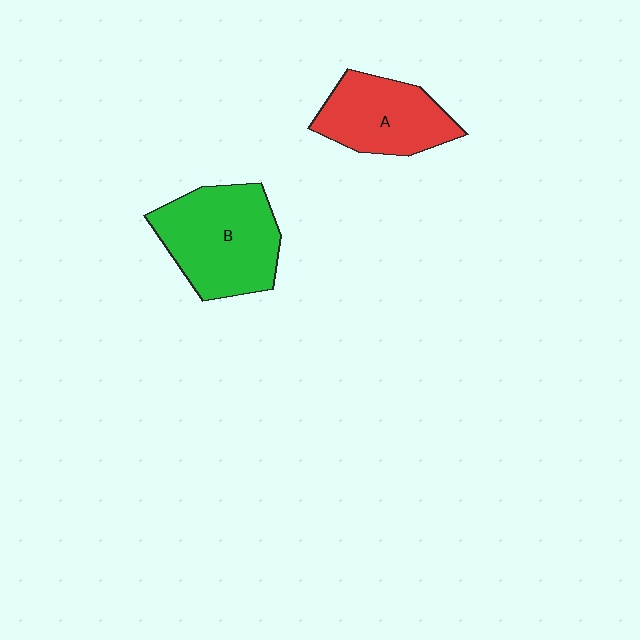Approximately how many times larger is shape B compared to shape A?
Approximately 1.3 times.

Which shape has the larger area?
Shape B (green).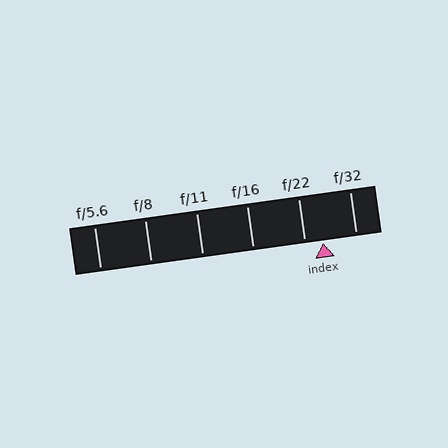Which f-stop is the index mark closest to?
The index mark is closest to f/22.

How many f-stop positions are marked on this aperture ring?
There are 6 f-stop positions marked.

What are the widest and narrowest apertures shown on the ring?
The widest aperture shown is f/5.6 and the narrowest is f/32.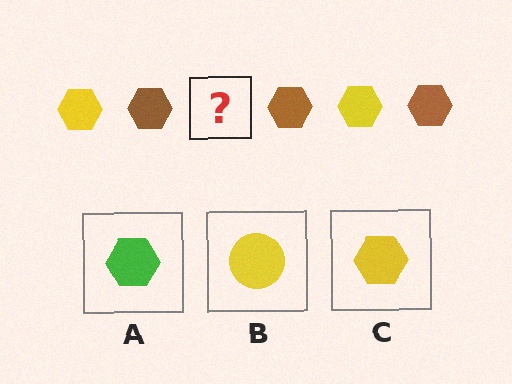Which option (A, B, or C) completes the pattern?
C.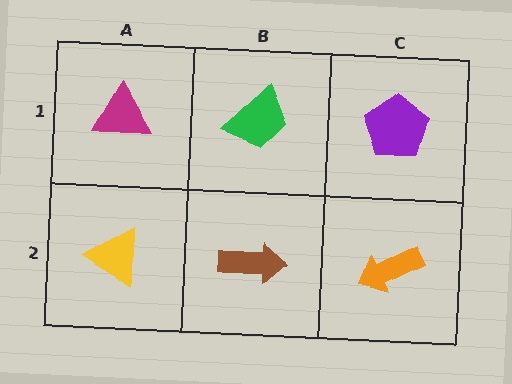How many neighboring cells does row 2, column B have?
3.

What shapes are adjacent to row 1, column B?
A brown arrow (row 2, column B), a magenta triangle (row 1, column A), a purple pentagon (row 1, column C).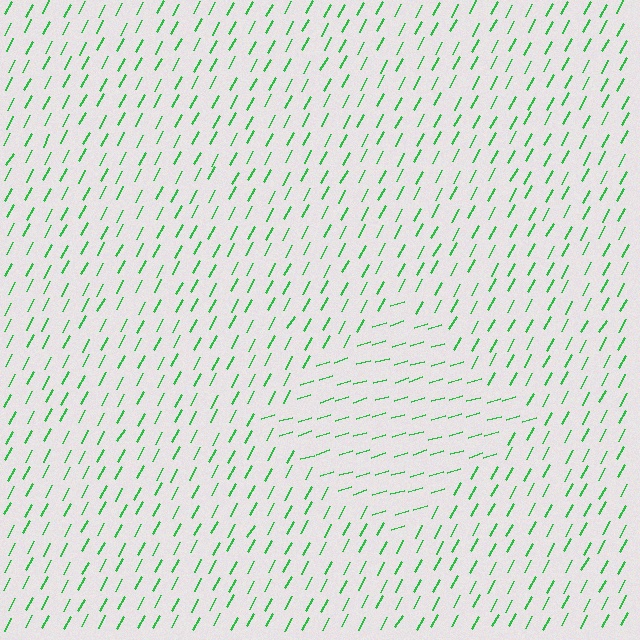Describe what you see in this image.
The image is filled with small green line segments. A diamond region in the image has lines oriented differently from the surrounding lines, creating a visible texture boundary.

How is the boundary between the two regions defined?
The boundary is defined purely by a change in line orientation (approximately 45 degrees difference). All lines are the same color and thickness.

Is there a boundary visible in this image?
Yes, there is a texture boundary formed by a change in line orientation.